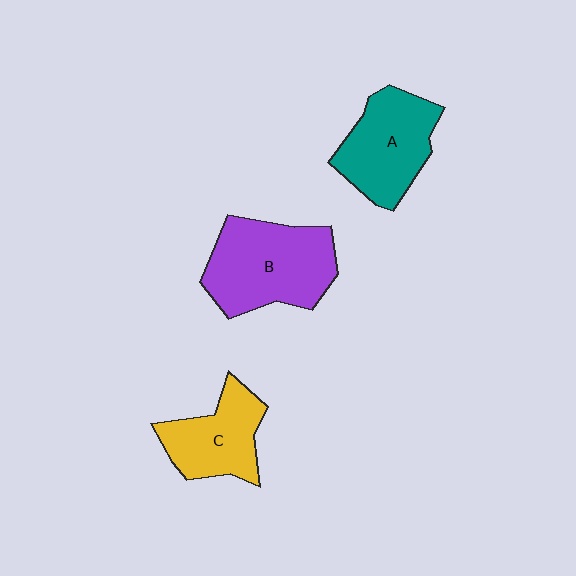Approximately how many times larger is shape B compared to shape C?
Approximately 1.5 times.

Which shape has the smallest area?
Shape C (yellow).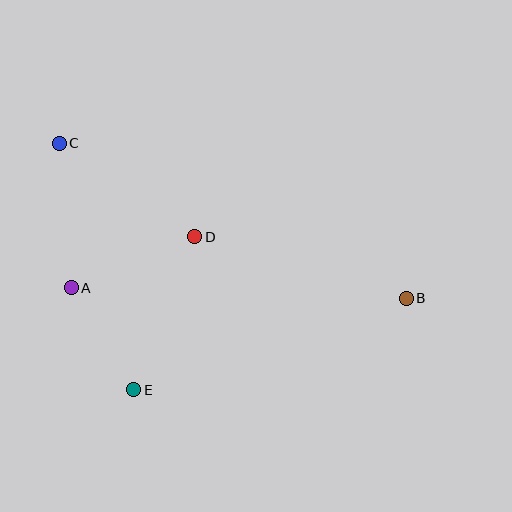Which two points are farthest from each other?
Points B and C are farthest from each other.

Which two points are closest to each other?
Points A and E are closest to each other.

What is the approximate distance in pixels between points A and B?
The distance between A and B is approximately 335 pixels.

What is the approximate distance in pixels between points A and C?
The distance between A and C is approximately 145 pixels.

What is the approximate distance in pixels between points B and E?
The distance between B and E is approximately 287 pixels.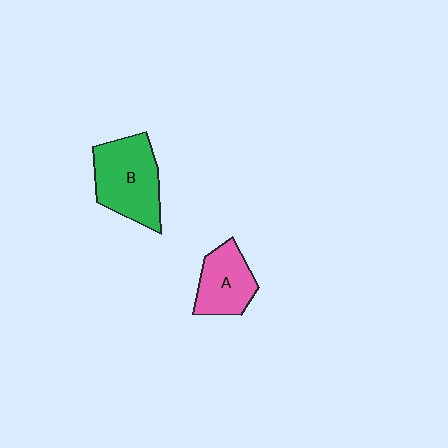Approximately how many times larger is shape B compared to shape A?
Approximately 1.5 times.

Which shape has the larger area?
Shape B (green).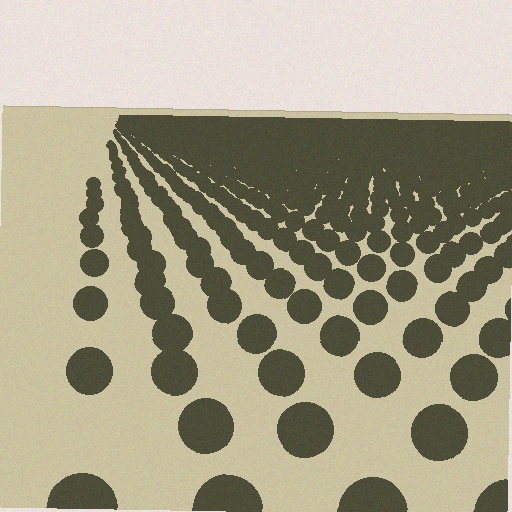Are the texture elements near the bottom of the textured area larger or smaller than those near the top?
Larger. Near the bottom, elements are closer to the viewer and appear at a bigger on-screen size.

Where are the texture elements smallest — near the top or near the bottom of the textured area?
Near the top.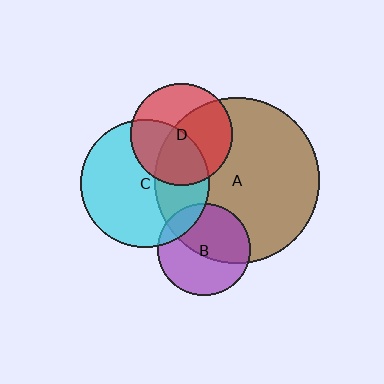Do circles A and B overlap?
Yes.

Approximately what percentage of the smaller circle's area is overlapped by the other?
Approximately 50%.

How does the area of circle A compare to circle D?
Approximately 2.6 times.